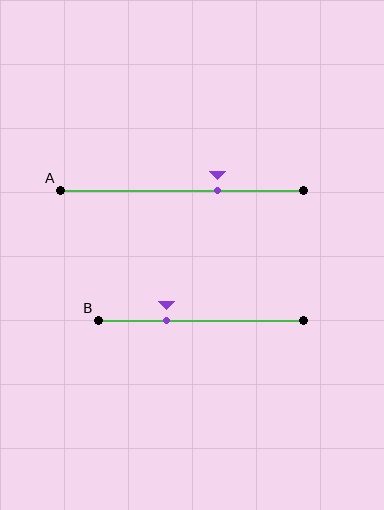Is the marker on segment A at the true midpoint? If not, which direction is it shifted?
No, the marker on segment A is shifted to the right by about 15% of the segment length.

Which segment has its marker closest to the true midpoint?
Segment A has its marker closest to the true midpoint.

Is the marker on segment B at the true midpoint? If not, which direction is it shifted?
No, the marker on segment B is shifted to the left by about 17% of the segment length.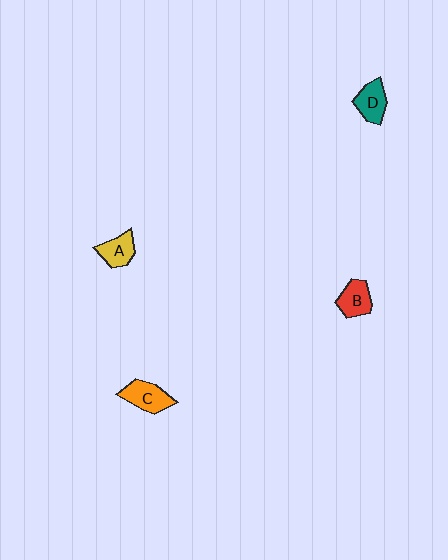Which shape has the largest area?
Shape C (orange).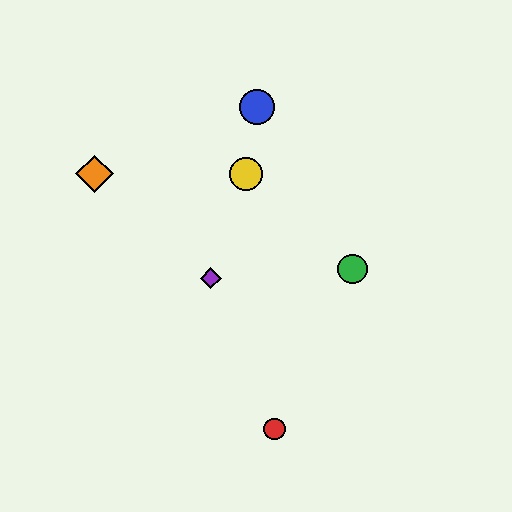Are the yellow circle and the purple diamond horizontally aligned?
No, the yellow circle is at y≈174 and the purple diamond is at y≈278.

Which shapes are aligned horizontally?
The yellow circle, the orange diamond are aligned horizontally.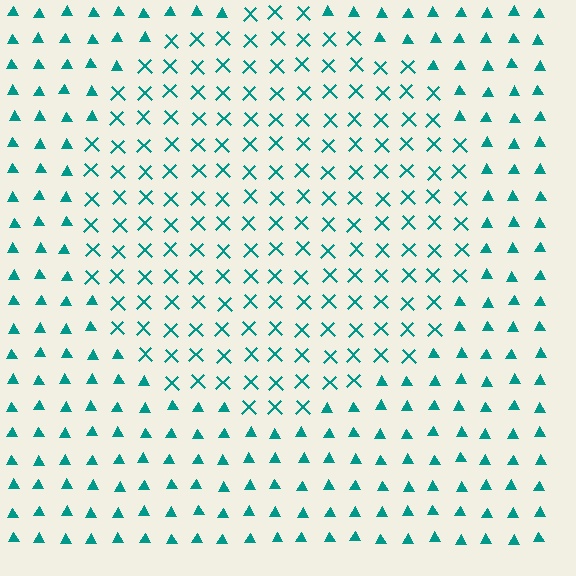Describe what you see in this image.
The image is filled with small teal elements arranged in a uniform grid. A circle-shaped region contains X marks, while the surrounding area contains triangles. The boundary is defined purely by the change in element shape.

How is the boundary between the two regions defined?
The boundary is defined by a change in element shape: X marks inside vs. triangles outside. All elements share the same color and spacing.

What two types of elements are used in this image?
The image uses X marks inside the circle region and triangles outside it.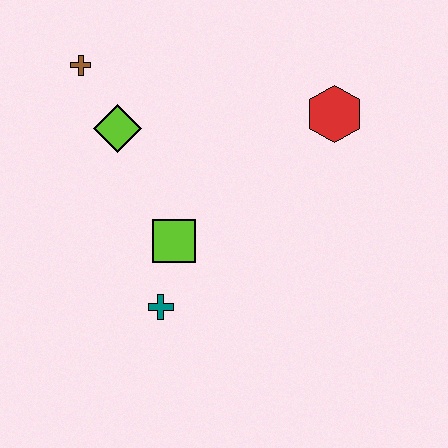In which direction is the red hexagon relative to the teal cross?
The red hexagon is above the teal cross.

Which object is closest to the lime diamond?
The brown cross is closest to the lime diamond.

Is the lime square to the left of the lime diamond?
No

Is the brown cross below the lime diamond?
No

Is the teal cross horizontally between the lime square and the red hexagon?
No